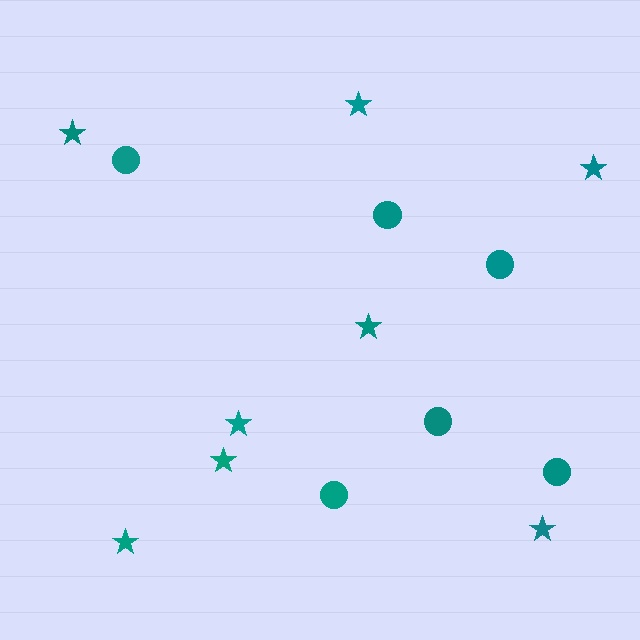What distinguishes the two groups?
There are 2 groups: one group of circles (6) and one group of stars (8).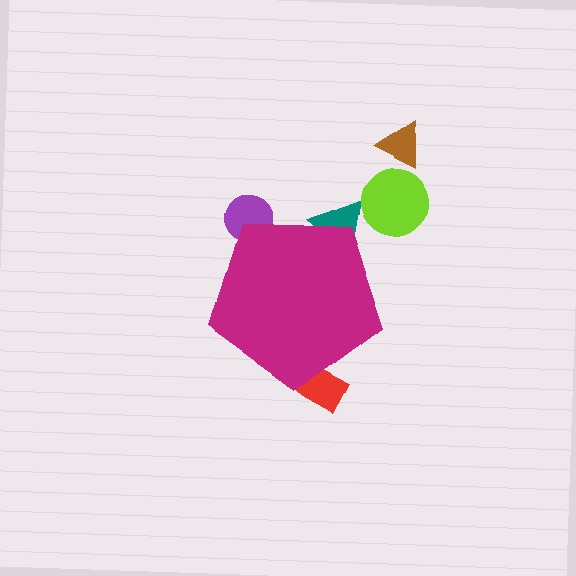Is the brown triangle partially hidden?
No, the brown triangle is fully visible.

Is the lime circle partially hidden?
No, the lime circle is fully visible.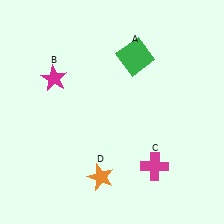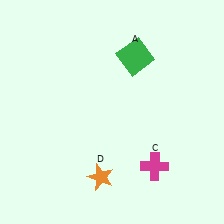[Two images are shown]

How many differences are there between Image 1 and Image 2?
There is 1 difference between the two images.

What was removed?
The magenta star (B) was removed in Image 2.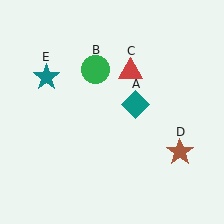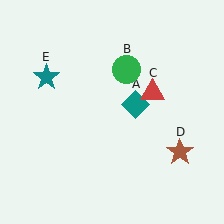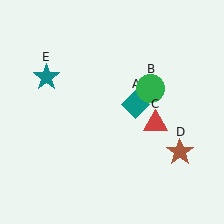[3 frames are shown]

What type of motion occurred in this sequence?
The green circle (object B), red triangle (object C) rotated clockwise around the center of the scene.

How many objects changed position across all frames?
2 objects changed position: green circle (object B), red triangle (object C).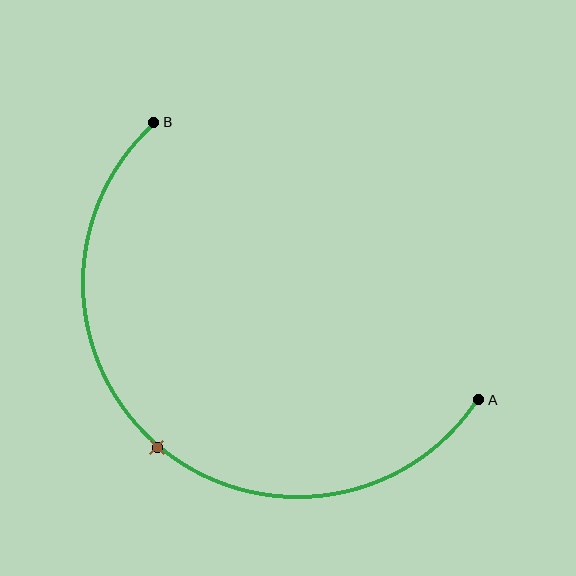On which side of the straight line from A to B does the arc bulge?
The arc bulges below and to the left of the straight line connecting A and B.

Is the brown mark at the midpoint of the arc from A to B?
Yes. The brown mark lies on the arc at equal arc-length from both A and B — it is the arc midpoint.